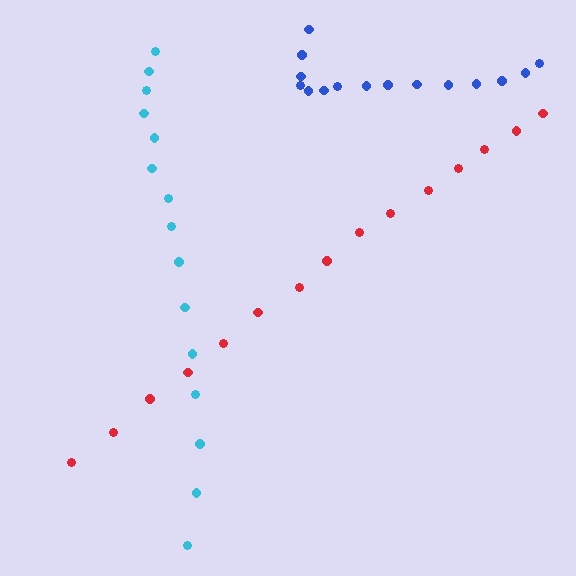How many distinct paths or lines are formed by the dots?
There are 3 distinct paths.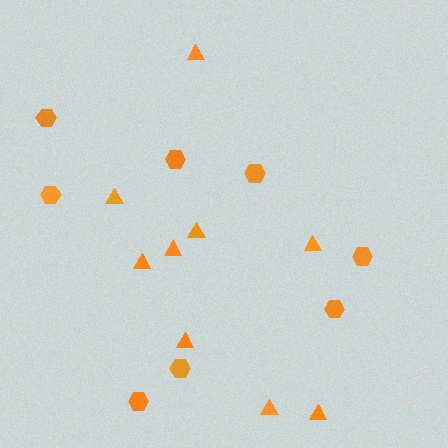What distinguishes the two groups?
There are 2 groups: one group of hexagons (8) and one group of triangles (9).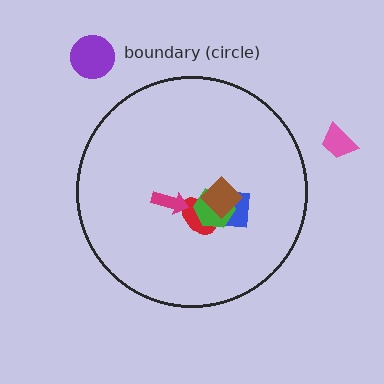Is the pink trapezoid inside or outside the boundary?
Outside.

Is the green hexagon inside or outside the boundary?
Inside.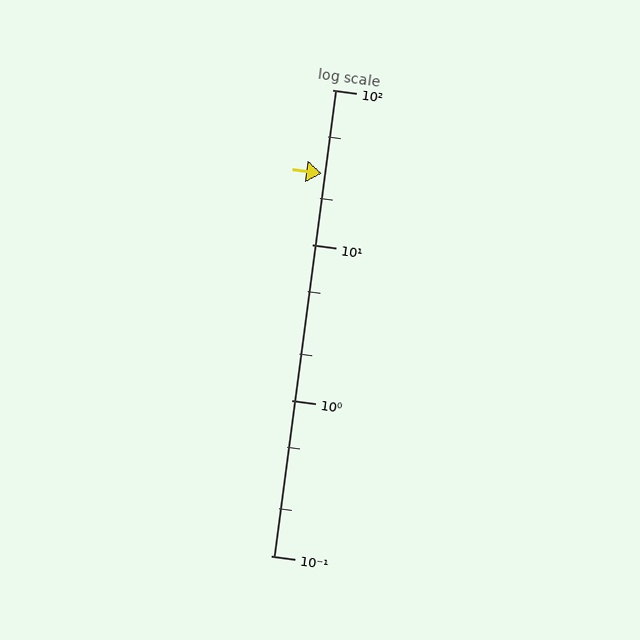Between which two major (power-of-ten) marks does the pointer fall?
The pointer is between 10 and 100.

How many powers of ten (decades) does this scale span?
The scale spans 3 decades, from 0.1 to 100.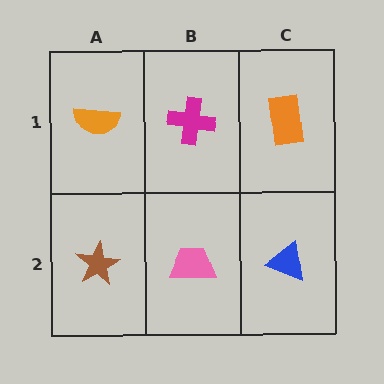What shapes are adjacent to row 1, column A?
A brown star (row 2, column A), a magenta cross (row 1, column B).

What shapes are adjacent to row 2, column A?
An orange semicircle (row 1, column A), a pink trapezoid (row 2, column B).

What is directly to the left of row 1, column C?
A magenta cross.